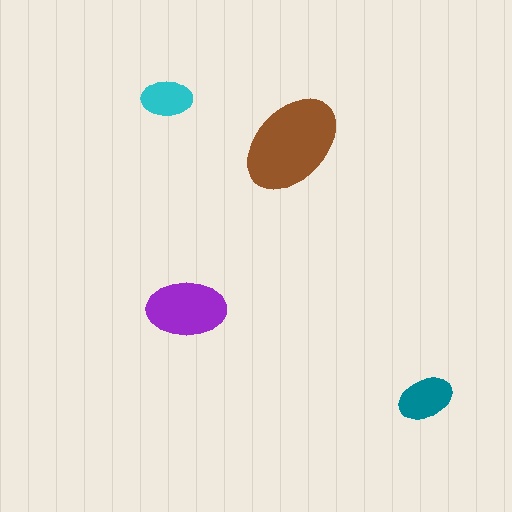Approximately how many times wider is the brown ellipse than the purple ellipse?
About 1.5 times wider.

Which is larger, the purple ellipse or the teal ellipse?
The purple one.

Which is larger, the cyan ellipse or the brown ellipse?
The brown one.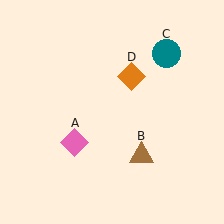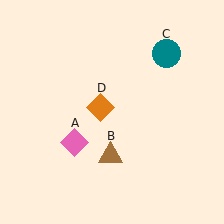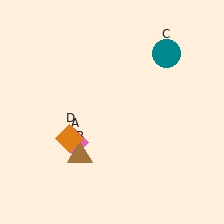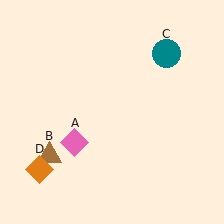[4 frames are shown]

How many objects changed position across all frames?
2 objects changed position: brown triangle (object B), orange diamond (object D).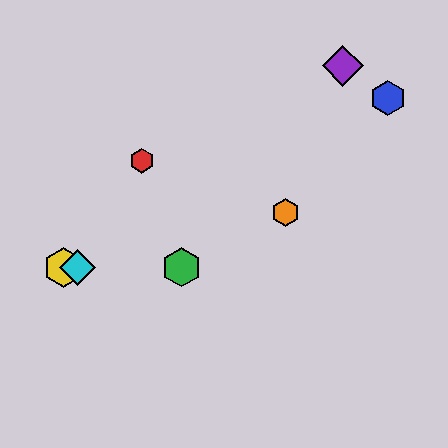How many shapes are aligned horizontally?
3 shapes (the green hexagon, the yellow hexagon, the cyan diamond) are aligned horizontally.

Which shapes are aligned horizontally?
The green hexagon, the yellow hexagon, the cyan diamond are aligned horizontally.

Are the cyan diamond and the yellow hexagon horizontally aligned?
Yes, both are at y≈267.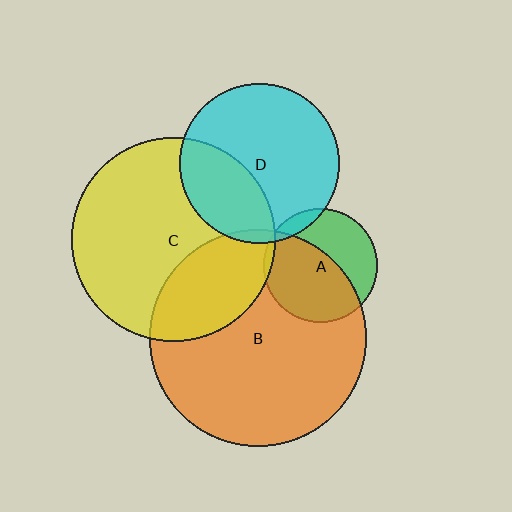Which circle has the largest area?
Circle B (orange).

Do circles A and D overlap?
Yes.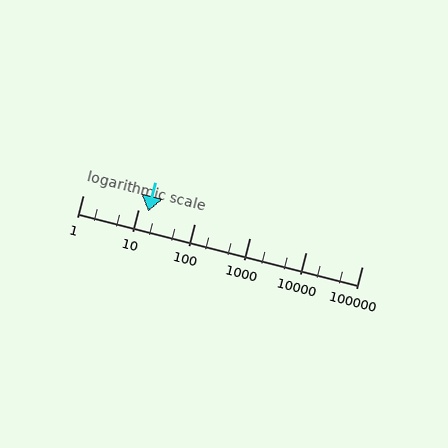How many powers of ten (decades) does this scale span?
The scale spans 5 decades, from 1 to 100000.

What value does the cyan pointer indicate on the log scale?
The pointer indicates approximately 15.